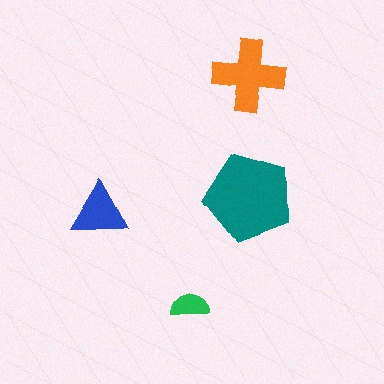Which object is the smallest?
The green semicircle.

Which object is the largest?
The teal pentagon.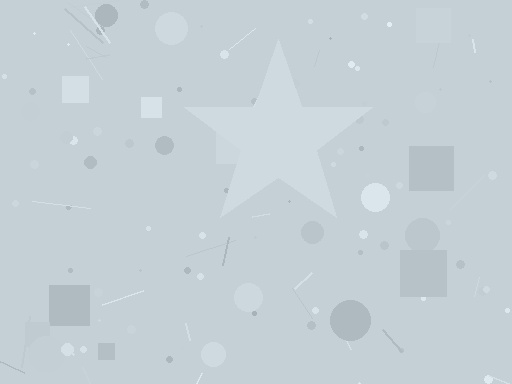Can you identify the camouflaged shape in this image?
The camouflaged shape is a star.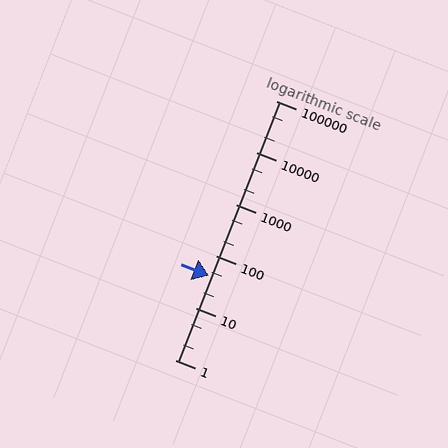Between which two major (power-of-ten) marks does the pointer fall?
The pointer is between 10 and 100.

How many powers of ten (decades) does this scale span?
The scale spans 5 decades, from 1 to 100000.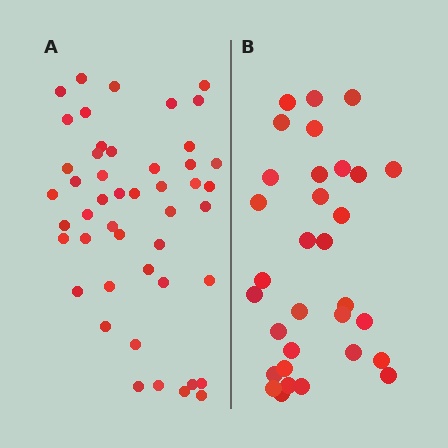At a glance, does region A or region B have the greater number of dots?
Region A (the left region) has more dots.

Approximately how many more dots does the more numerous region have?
Region A has approximately 15 more dots than region B.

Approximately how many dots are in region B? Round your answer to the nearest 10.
About 30 dots. (The exact count is 32, which rounds to 30.)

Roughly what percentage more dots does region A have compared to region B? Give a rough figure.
About 45% more.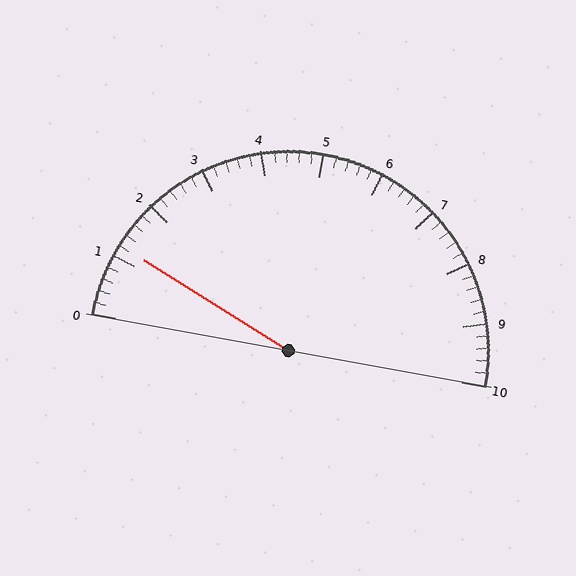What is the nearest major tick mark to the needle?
The nearest major tick mark is 1.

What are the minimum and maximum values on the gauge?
The gauge ranges from 0 to 10.